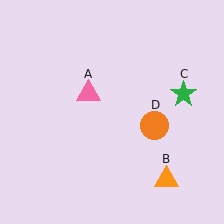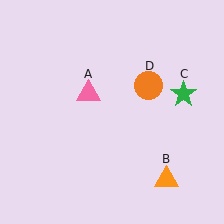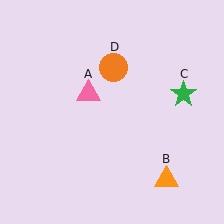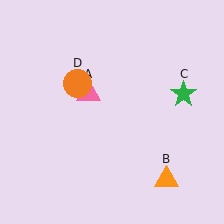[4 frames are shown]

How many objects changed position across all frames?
1 object changed position: orange circle (object D).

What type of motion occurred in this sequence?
The orange circle (object D) rotated counterclockwise around the center of the scene.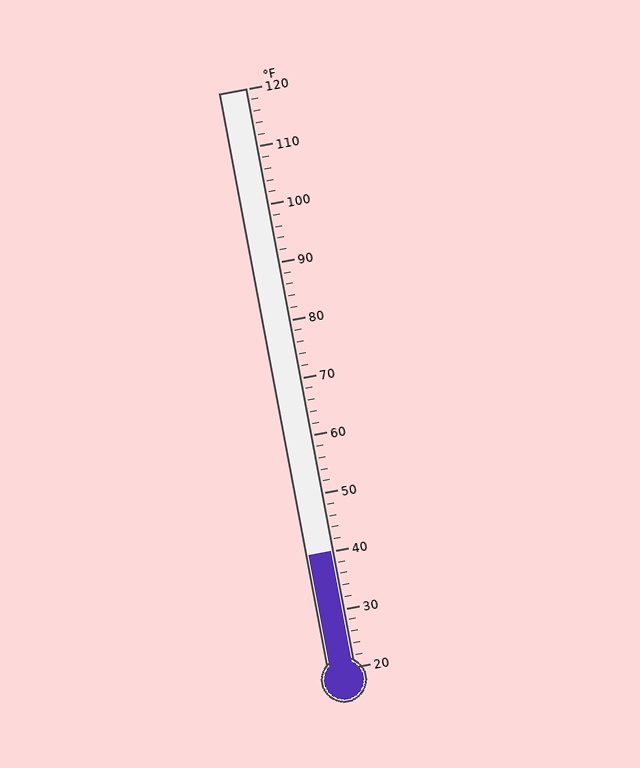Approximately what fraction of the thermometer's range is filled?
The thermometer is filled to approximately 20% of its range.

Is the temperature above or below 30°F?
The temperature is above 30°F.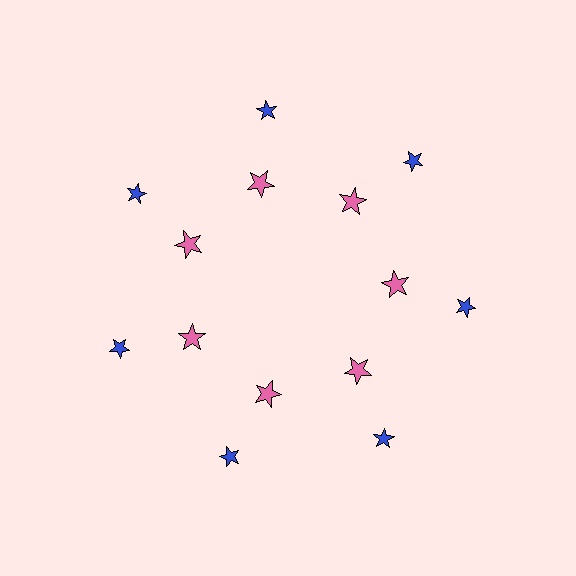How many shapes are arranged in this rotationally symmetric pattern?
There are 14 shapes, arranged in 7 groups of 2.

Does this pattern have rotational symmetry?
Yes, this pattern has 7-fold rotational symmetry. It looks the same after rotating 51 degrees around the center.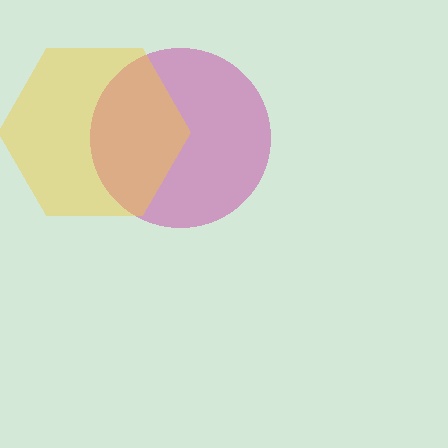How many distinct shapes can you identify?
There are 2 distinct shapes: a magenta circle, a yellow hexagon.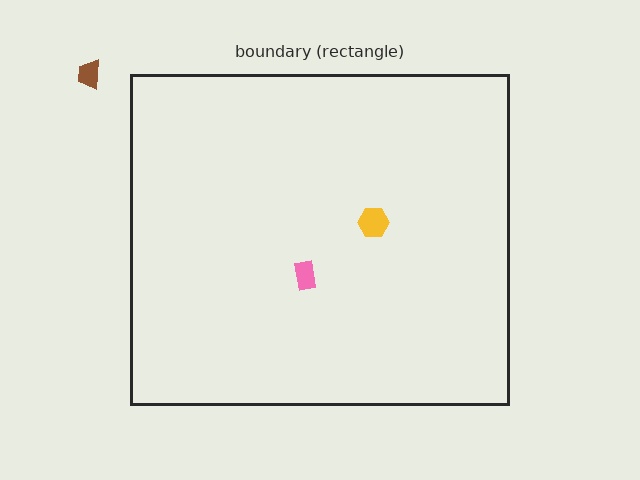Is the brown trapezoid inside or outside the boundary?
Outside.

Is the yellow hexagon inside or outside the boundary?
Inside.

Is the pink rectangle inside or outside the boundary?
Inside.